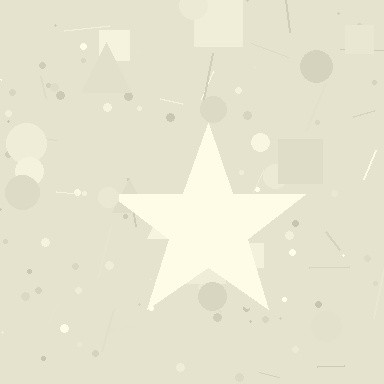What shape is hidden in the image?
A star is hidden in the image.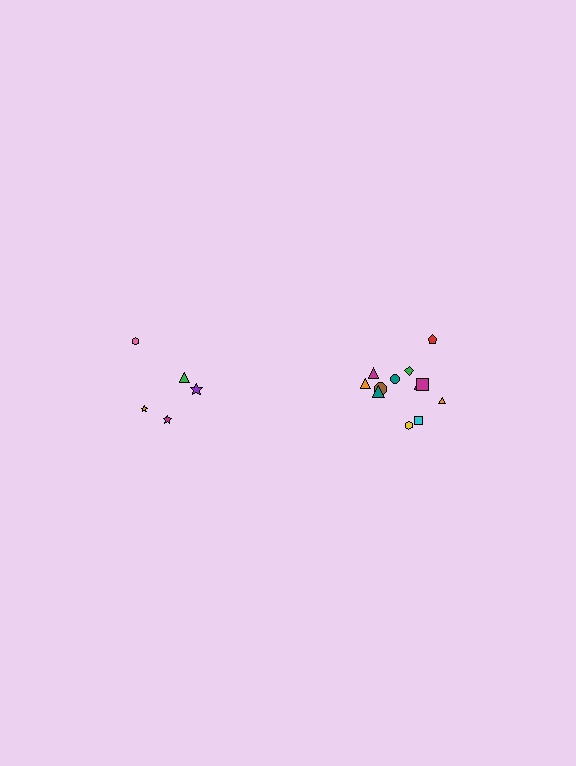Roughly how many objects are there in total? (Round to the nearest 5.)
Roughly 15 objects in total.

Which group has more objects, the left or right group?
The right group.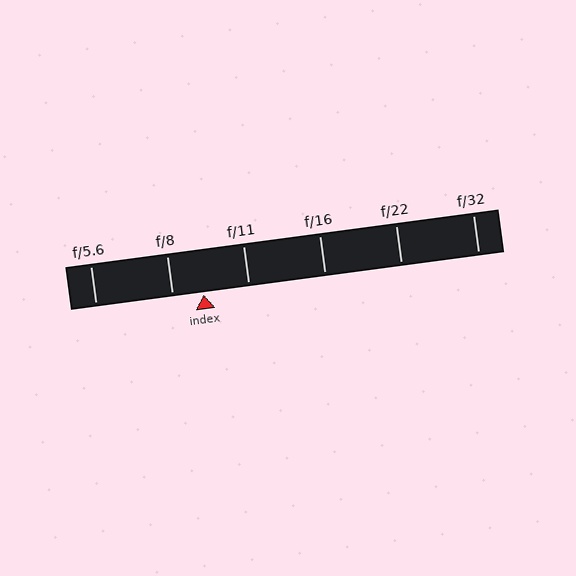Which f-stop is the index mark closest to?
The index mark is closest to f/8.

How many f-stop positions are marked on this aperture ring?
There are 6 f-stop positions marked.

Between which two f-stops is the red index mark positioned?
The index mark is between f/8 and f/11.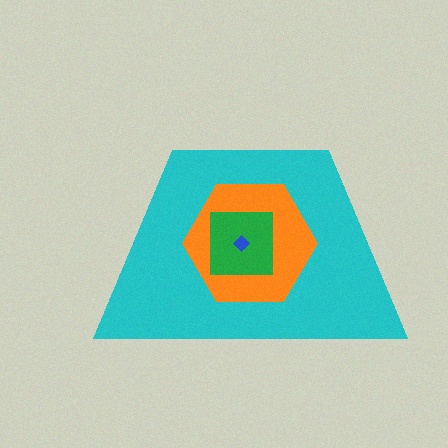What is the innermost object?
The blue diamond.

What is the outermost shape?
The cyan trapezoid.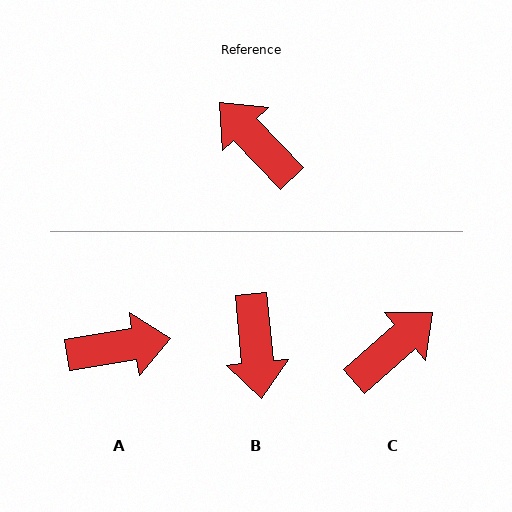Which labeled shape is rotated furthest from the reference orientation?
B, about 142 degrees away.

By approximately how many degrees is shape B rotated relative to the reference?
Approximately 142 degrees counter-clockwise.